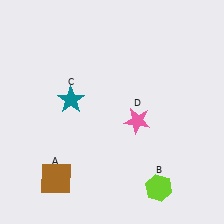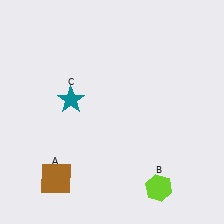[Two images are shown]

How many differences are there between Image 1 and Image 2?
There is 1 difference between the two images.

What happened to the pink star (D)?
The pink star (D) was removed in Image 2. It was in the bottom-right area of Image 1.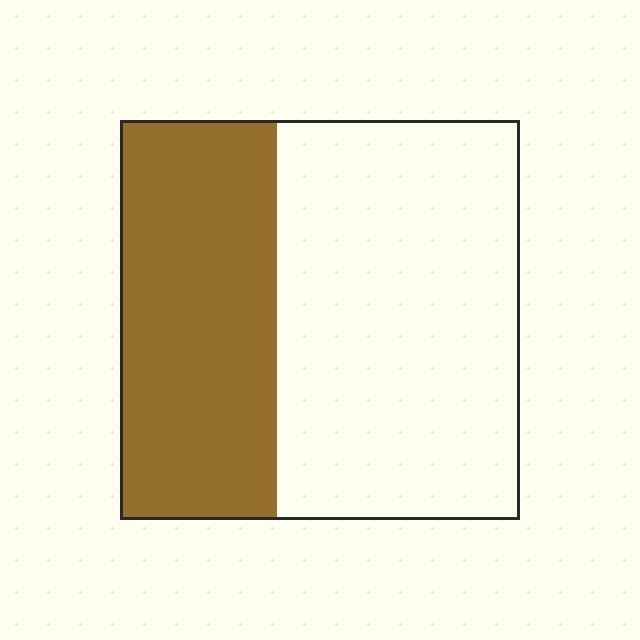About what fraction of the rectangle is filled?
About two fifths (2/5).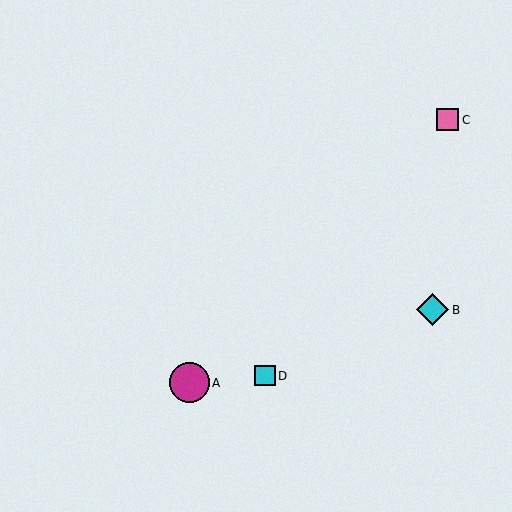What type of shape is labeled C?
Shape C is a pink square.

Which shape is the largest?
The magenta circle (labeled A) is the largest.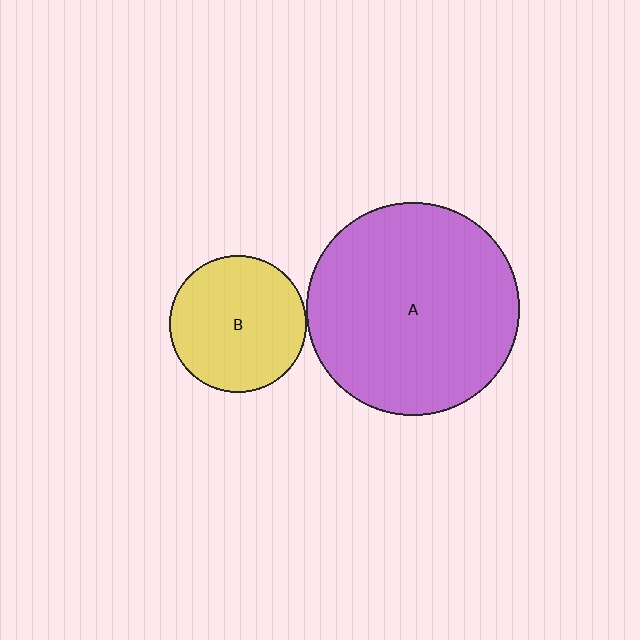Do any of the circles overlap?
No, none of the circles overlap.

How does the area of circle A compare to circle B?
Approximately 2.5 times.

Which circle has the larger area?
Circle A (purple).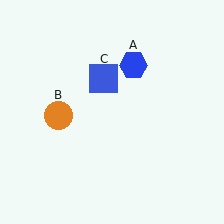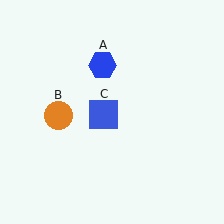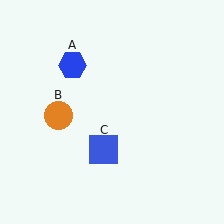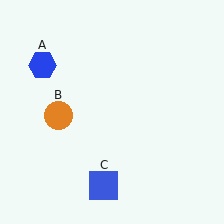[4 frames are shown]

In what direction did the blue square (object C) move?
The blue square (object C) moved down.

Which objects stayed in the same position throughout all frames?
Orange circle (object B) remained stationary.